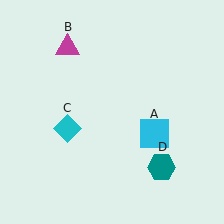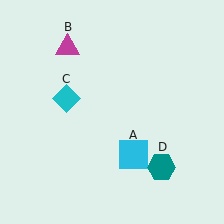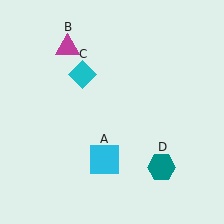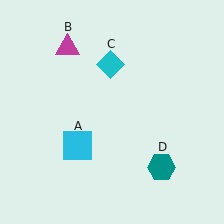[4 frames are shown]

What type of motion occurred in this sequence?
The cyan square (object A), cyan diamond (object C) rotated clockwise around the center of the scene.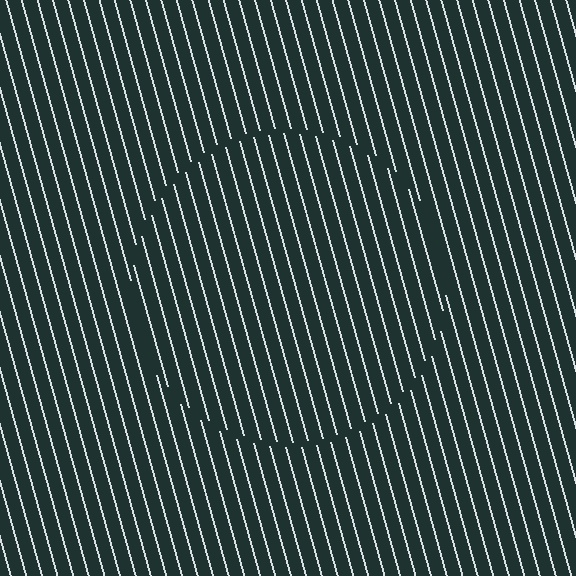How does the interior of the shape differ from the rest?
The interior of the shape contains the same grating, shifted by half a period — the contour is defined by the phase discontinuity where line-ends from the inner and outer gratings abut.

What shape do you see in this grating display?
An illusory circle. The interior of the shape contains the same grating, shifted by half a period — the contour is defined by the phase discontinuity where line-ends from the inner and outer gratings abut.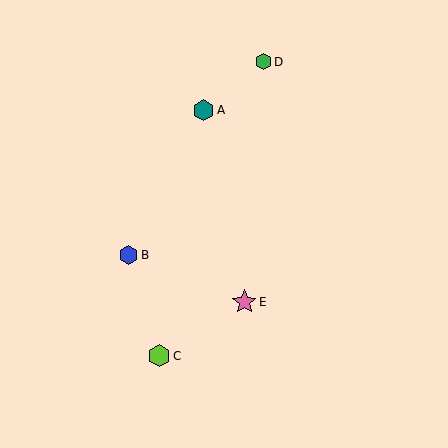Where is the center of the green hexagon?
The center of the green hexagon is at (263, 62).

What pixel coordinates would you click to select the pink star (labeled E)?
Click at (244, 302) to select the pink star E.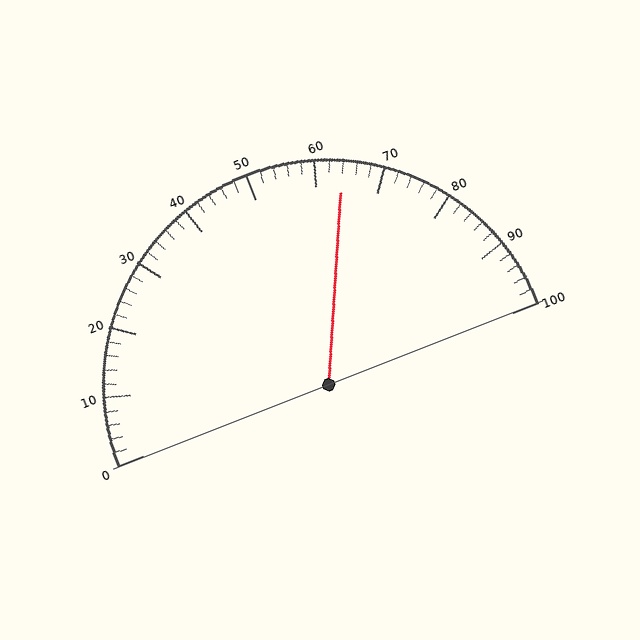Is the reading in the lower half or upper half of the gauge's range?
The reading is in the upper half of the range (0 to 100).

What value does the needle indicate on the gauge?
The needle indicates approximately 64.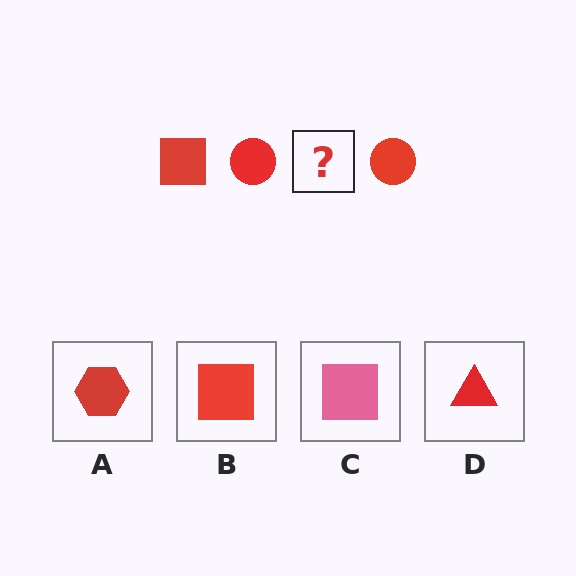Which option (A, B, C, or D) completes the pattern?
B.